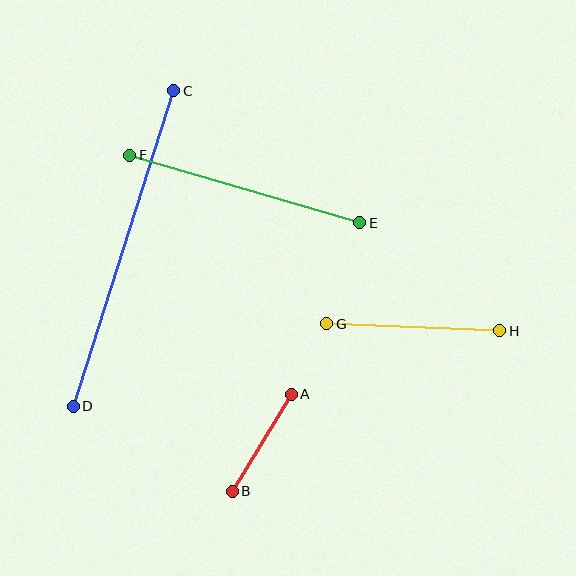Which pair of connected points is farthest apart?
Points C and D are farthest apart.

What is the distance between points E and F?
The distance is approximately 240 pixels.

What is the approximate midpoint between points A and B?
The midpoint is at approximately (262, 443) pixels.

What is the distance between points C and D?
The distance is approximately 331 pixels.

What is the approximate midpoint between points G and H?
The midpoint is at approximately (413, 327) pixels.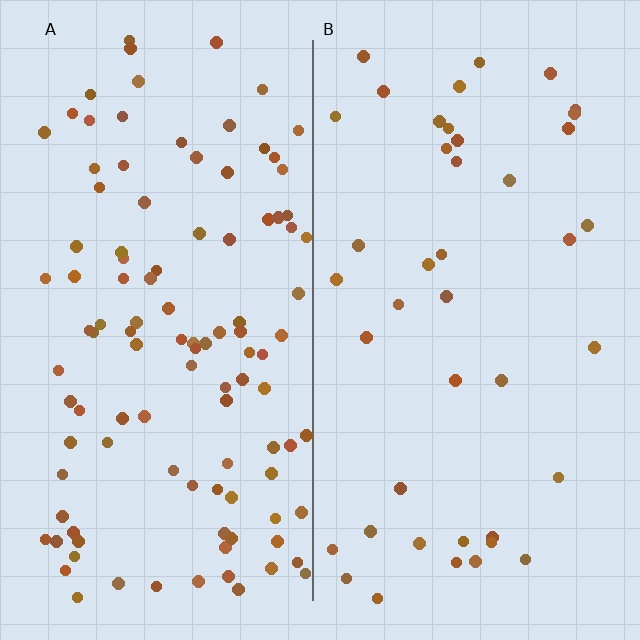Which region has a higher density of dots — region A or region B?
A (the left).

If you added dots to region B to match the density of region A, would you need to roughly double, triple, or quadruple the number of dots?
Approximately triple.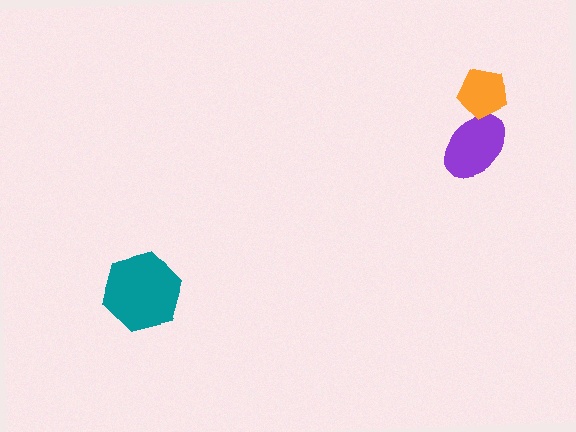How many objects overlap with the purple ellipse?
1 object overlaps with the purple ellipse.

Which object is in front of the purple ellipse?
The orange pentagon is in front of the purple ellipse.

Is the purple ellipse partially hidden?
Yes, it is partially covered by another shape.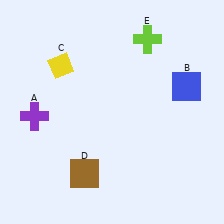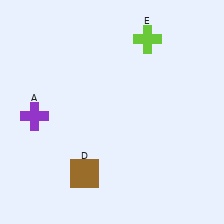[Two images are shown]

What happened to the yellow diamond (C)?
The yellow diamond (C) was removed in Image 2. It was in the top-left area of Image 1.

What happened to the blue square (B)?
The blue square (B) was removed in Image 2. It was in the top-right area of Image 1.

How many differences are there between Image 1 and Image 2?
There are 2 differences between the two images.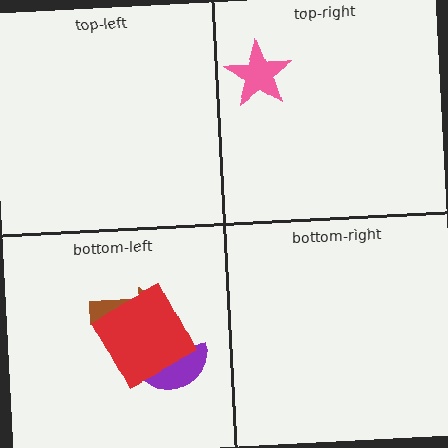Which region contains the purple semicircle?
The bottom-left region.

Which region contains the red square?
The bottom-left region.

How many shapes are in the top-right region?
1.